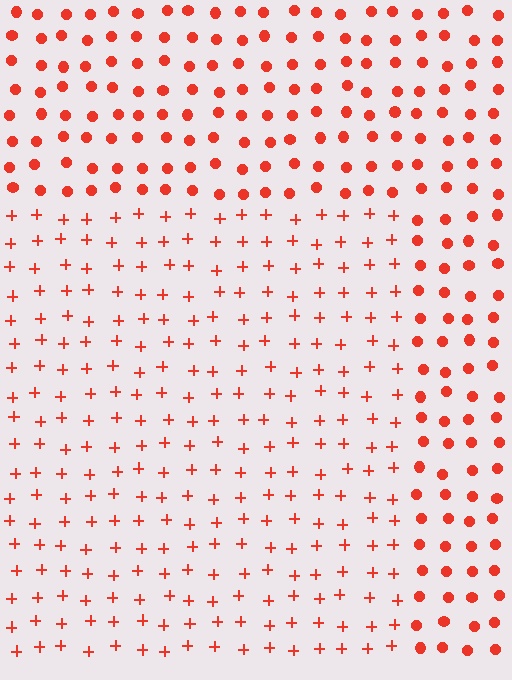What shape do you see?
I see a rectangle.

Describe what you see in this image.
The image is filled with small red elements arranged in a uniform grid. A rectangle-shaped region contains plus signs, while the surrounding area contains circles. The boundary is defined purely by the change in element shape.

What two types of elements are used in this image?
The image uses plus signs inside the rectangle region and circles outside it.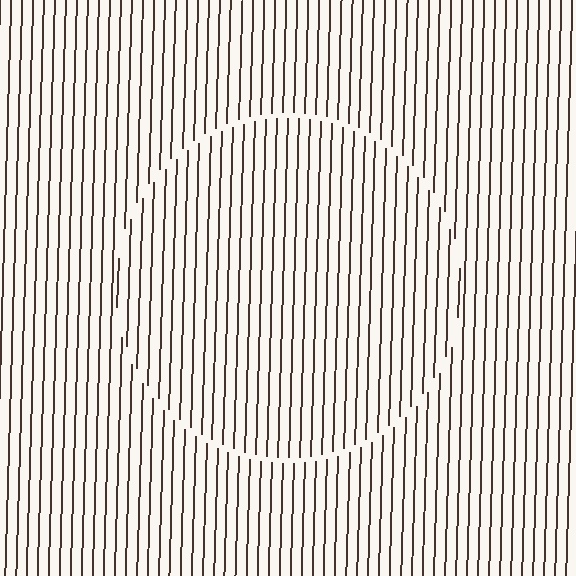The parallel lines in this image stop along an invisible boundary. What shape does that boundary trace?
An illusory circle. The interior of the shape contains the same grating, shifted by half a period — the contour is defined by the phase discontinuity where line-ends from the inner and outer gratings abut.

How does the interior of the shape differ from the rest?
The interior of the shape contains the same grating, shifted by half a period — the contour is defined by the phase discontinuity where line-ends from the inner and outer gratings abut.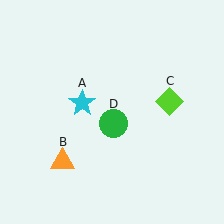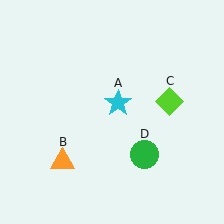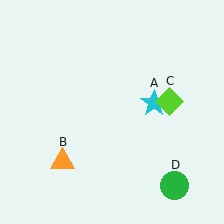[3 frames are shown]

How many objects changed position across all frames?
2 objects changed position: cyan star (object A), green circle (object D).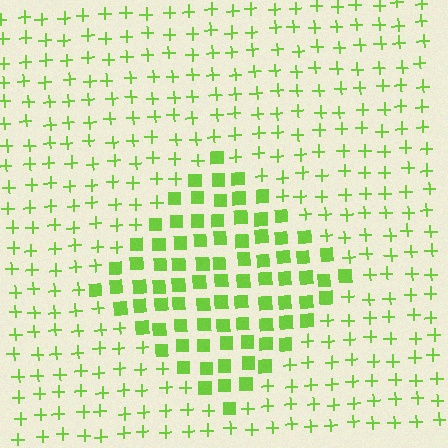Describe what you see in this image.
The image is filled with small lime elements arranged in a uniform grid. A diamond-shaped region contains squares, while the surrounding area contains plus signs. The boundary is defined purely by the change in element shape.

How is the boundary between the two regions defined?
The boundary is defined by a change in element shape: squares inside vs. plus signs outside. All elements share the same color and spacing.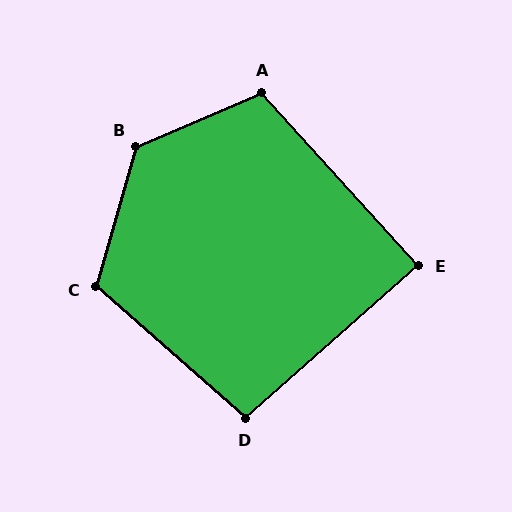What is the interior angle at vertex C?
Approximately 116 degrees (obtuse).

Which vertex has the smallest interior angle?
E, at approximately 89 degrees.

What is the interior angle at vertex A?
Approximately 109 degrees (obtuse).